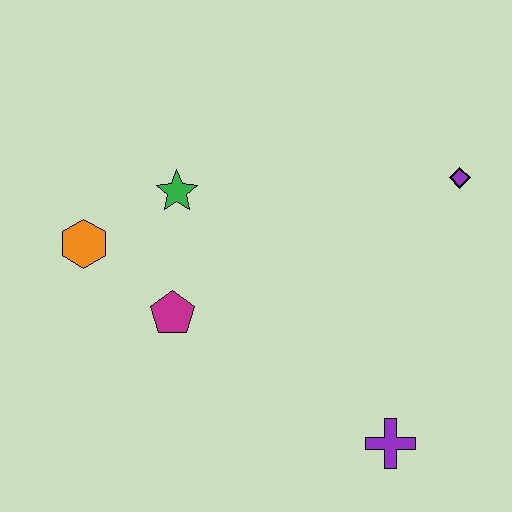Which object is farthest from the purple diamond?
The orange hexagon is farthest from the purple diamond.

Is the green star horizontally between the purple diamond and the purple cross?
No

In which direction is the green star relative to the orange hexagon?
The green star is to the right of the orange hexagon.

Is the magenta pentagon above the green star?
No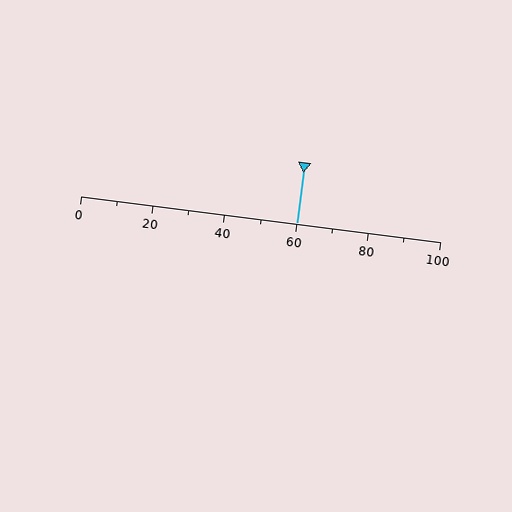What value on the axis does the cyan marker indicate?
The marker indicates approximately 60.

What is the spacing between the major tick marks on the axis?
The major ticks are spaced 20 apart.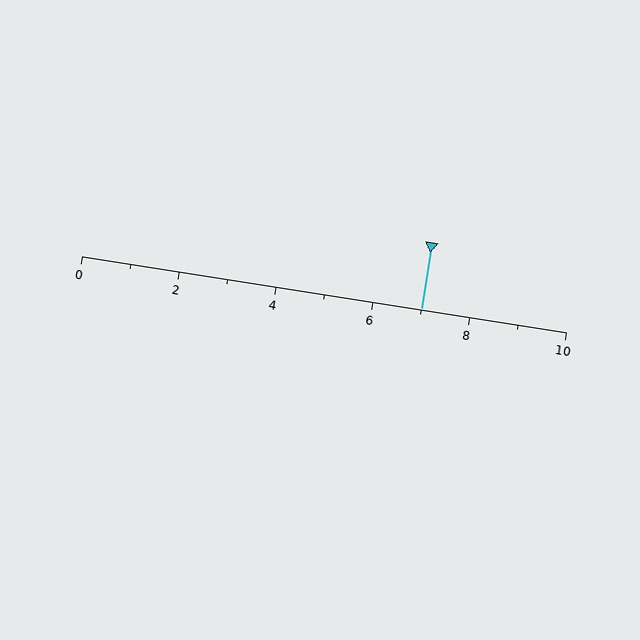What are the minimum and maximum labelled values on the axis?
The axis runs from 0 to 10.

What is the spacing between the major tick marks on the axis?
The major ticks are spaced 2 apart.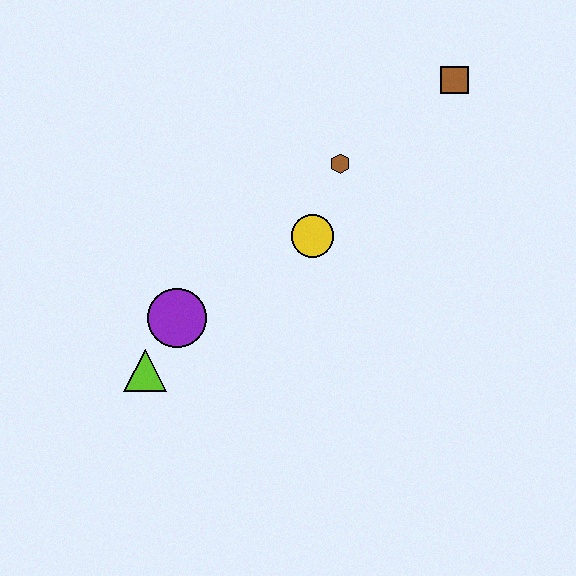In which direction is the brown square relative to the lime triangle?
The brown square is to the right of the lime triangle.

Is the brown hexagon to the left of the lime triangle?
No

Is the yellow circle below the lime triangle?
No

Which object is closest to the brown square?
The brown hexagon is closest to the brown square.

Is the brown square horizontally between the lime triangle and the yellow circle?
No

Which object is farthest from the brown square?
The lime triangle is farthest from the brown square.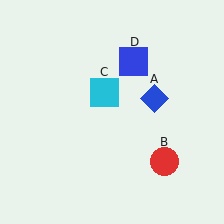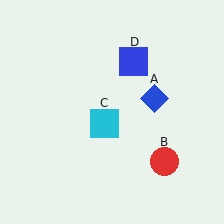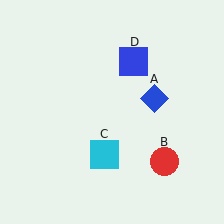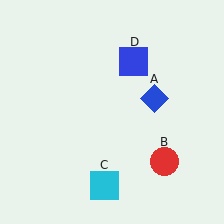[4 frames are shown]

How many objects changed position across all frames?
1 object changed position: cyan square (object C).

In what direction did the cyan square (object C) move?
The cyan square (object C) moved down.